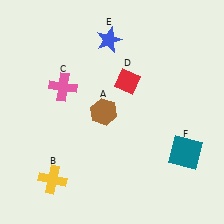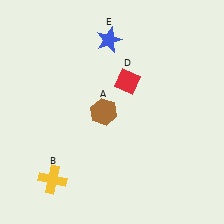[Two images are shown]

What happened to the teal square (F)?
The teal square (F) was removed in Image 2. It was in the bottom-right area of Image 1.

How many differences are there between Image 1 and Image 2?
There are 2 differences between the two images.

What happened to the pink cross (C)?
The pink cross (C) was removed in Image 2. It was in the top-left area of Image 1.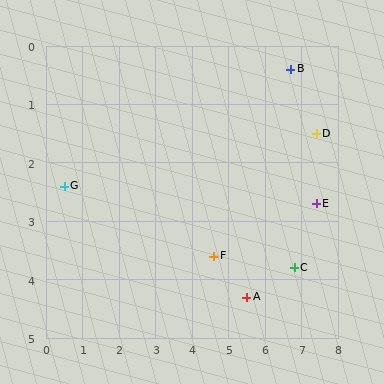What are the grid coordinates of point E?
Point E is at approximately (7.4, 2.7).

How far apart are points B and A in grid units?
Points B and A are about 4.1 grid units apart.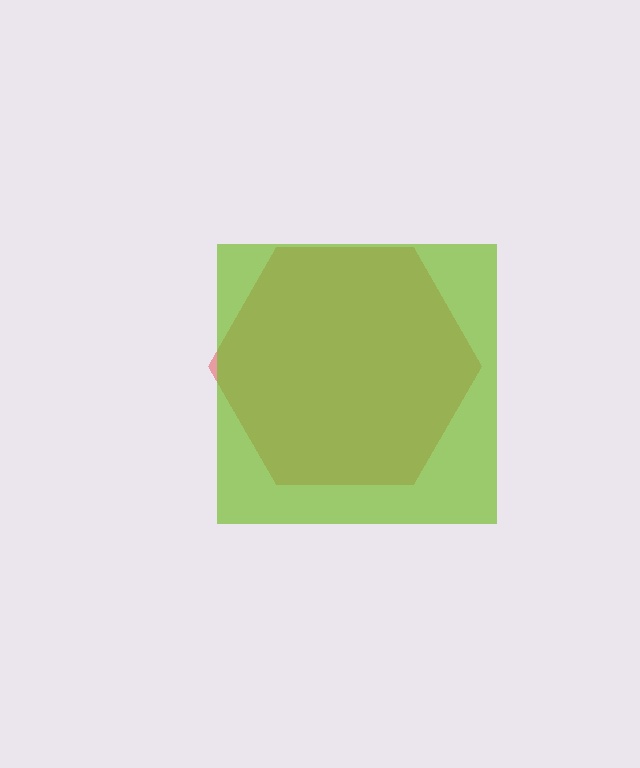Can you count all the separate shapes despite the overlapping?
Yes, there are 2 separate shapes.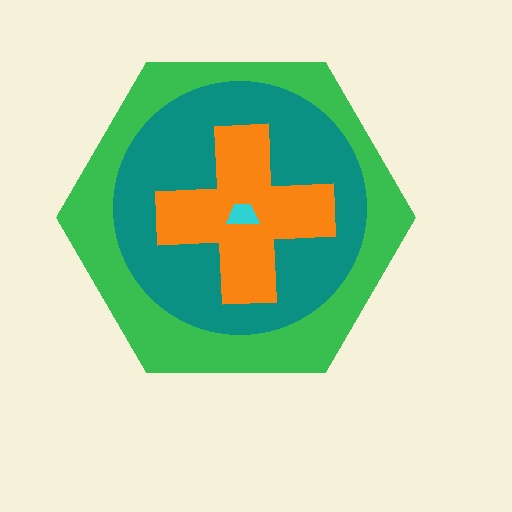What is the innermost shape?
The cyan trapezoid.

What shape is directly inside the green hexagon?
The teal circle.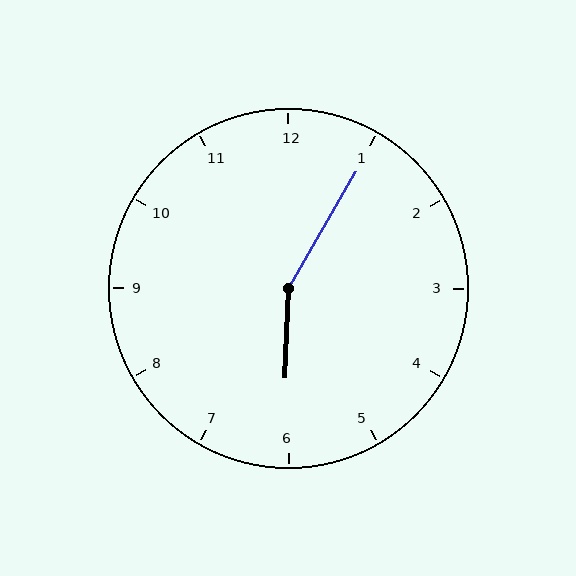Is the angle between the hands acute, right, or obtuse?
It is obtuse.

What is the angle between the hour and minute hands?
Approximately 152 degrees.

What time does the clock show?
6:05.